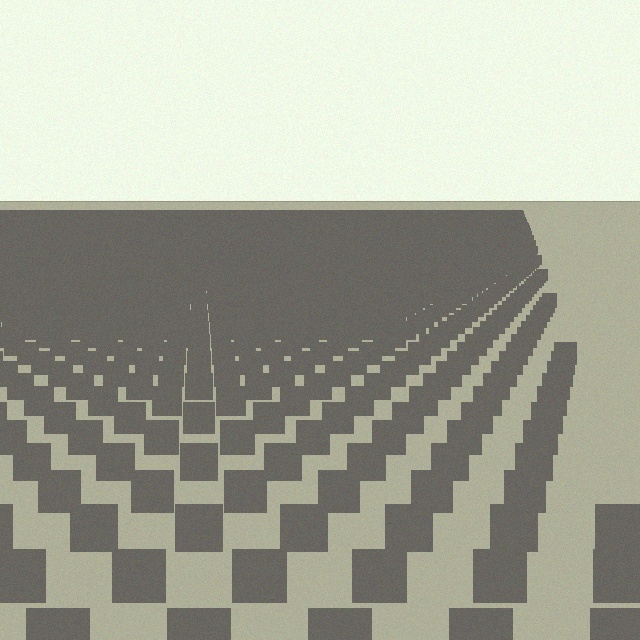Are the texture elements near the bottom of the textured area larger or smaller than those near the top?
Larger. Near the bottom, elements are closer to the viewer and appear at a bigger on-screen size.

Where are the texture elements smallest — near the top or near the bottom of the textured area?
Near the top.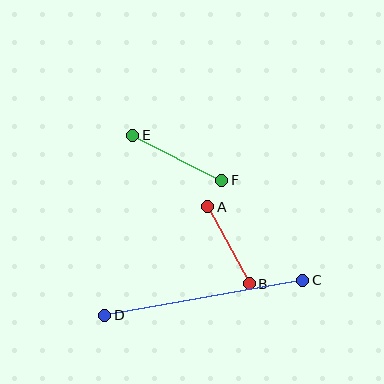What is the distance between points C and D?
The distance is approximately 201 pixels.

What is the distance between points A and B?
The distance is approximately 87 pixels.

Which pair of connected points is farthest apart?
Points C and D are farthest apart.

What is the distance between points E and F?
The distance is approximately 100 pixels.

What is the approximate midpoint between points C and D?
The midpoint is at approximately (204, 298) pixels.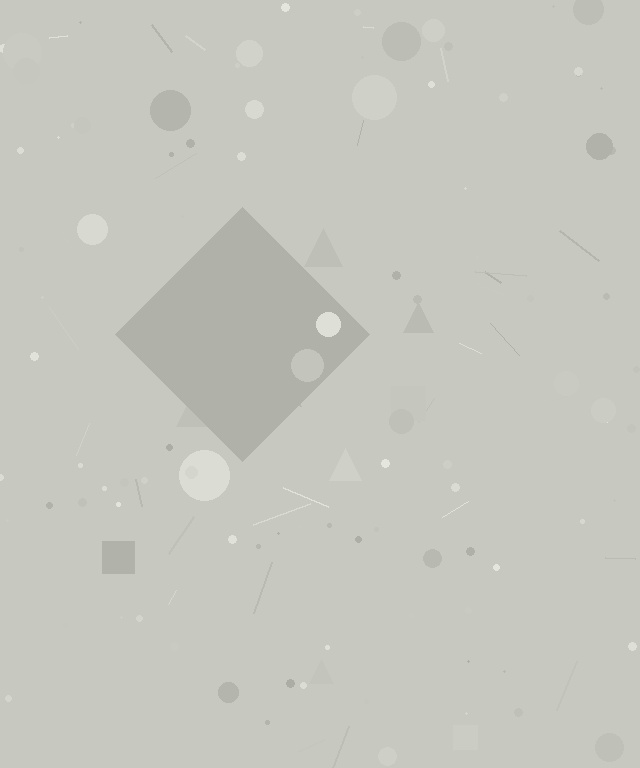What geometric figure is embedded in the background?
A diamond is embedded in the background.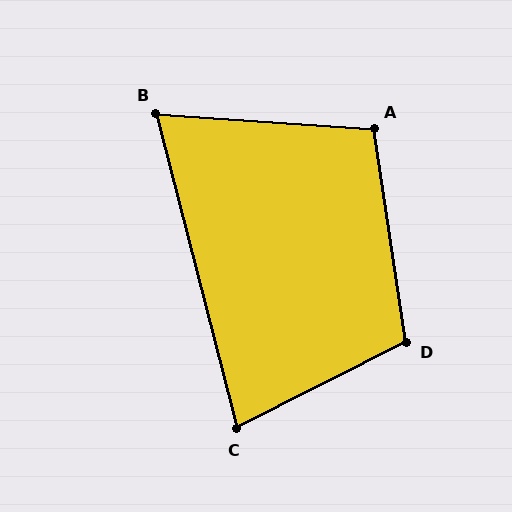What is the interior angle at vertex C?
Approximately 77 degrees (acute).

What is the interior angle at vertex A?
Approximately 103 degrees (obtuse).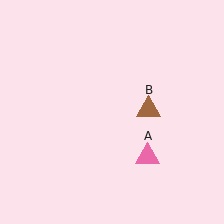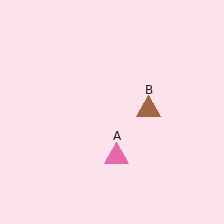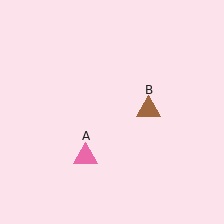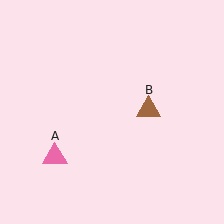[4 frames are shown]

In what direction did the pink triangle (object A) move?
The pink triangle (object A) moved left.